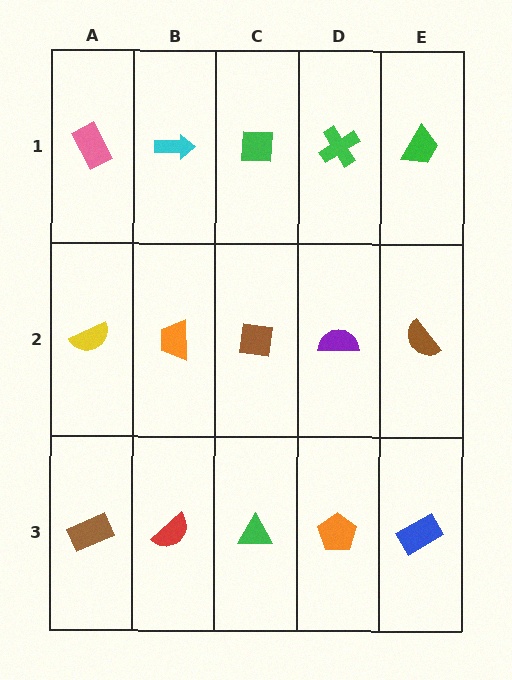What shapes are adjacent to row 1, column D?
A purple semicircle (row 2, column D), a green square (row 1, column C), a green trapezoid (row 1, column E).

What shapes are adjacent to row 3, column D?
A purple semicircle (row 2, column D), a green triangle (row 3, column C), a blue rectangle (row 3, column E).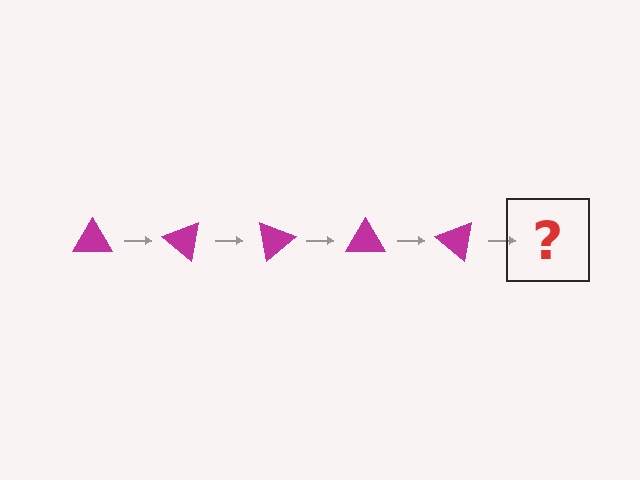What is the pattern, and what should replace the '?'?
The pattern is that the triangle rotates 40 degrees each step. The '?' should be a magenta triangle rotated 200 degrees.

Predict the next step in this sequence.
The next step is a magenta triangle rotated 200 degrees.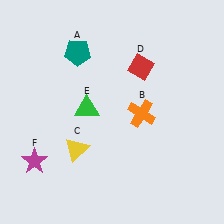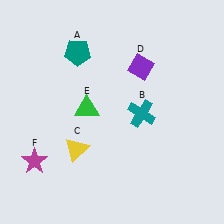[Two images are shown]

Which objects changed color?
B changed from orange to teal. D changed from red to purple.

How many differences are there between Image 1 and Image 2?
There are 2 differences between the two images.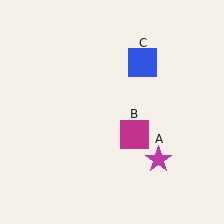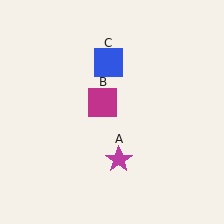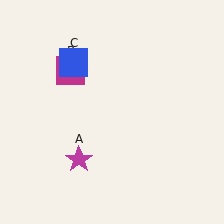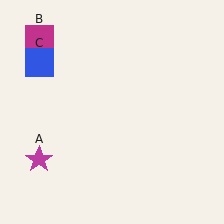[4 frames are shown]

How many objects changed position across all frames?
3 objects changed position: magenta star (object A), magenta square (object B), blue square (object C).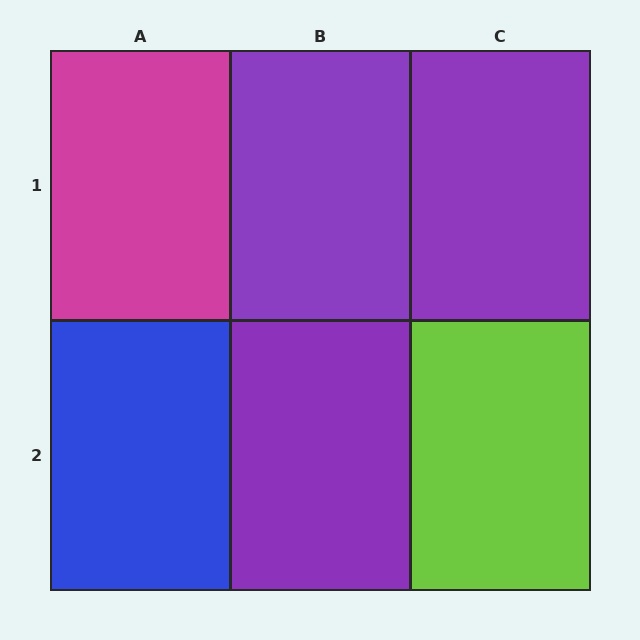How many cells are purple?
3 cells are purple.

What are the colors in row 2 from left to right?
Blue, purple, lime.